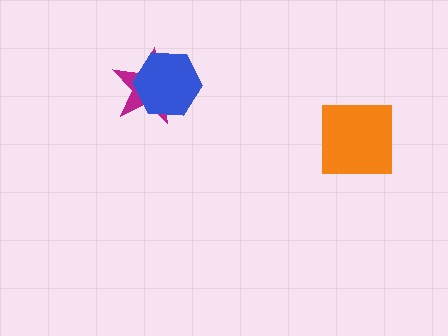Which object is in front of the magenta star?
The blue hexagon is in front of the magenta star.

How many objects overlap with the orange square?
0 objects overlap with the orange square.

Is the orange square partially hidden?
No, no other shape covers it.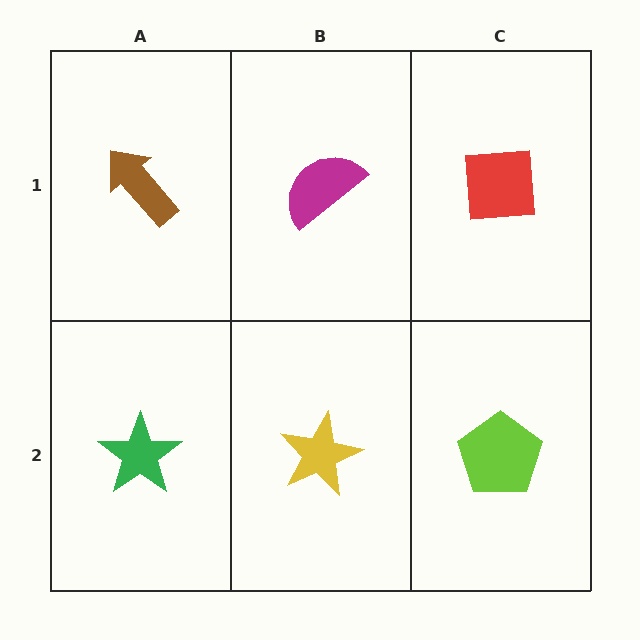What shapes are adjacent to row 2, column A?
A brown arrow (row 1, column A), a yellow star (row 2, column B).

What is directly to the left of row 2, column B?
A green star.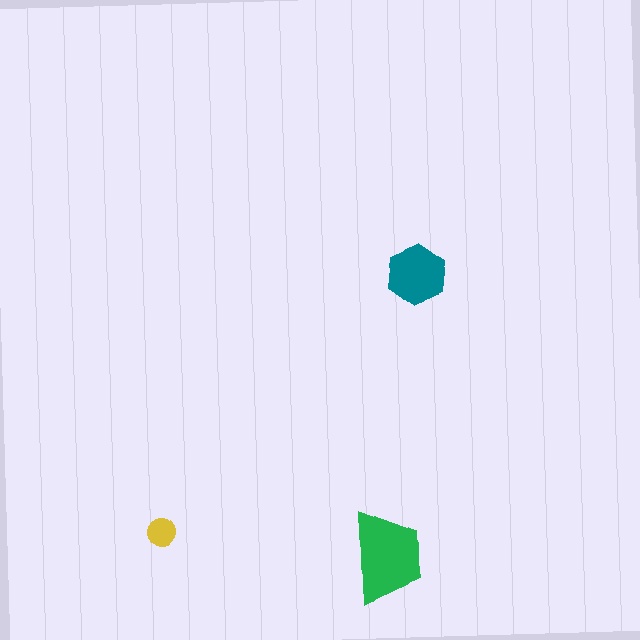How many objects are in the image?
There are 3 objects in the image.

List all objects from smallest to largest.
The yellow circle, the teal hexagon, the green trapezoid.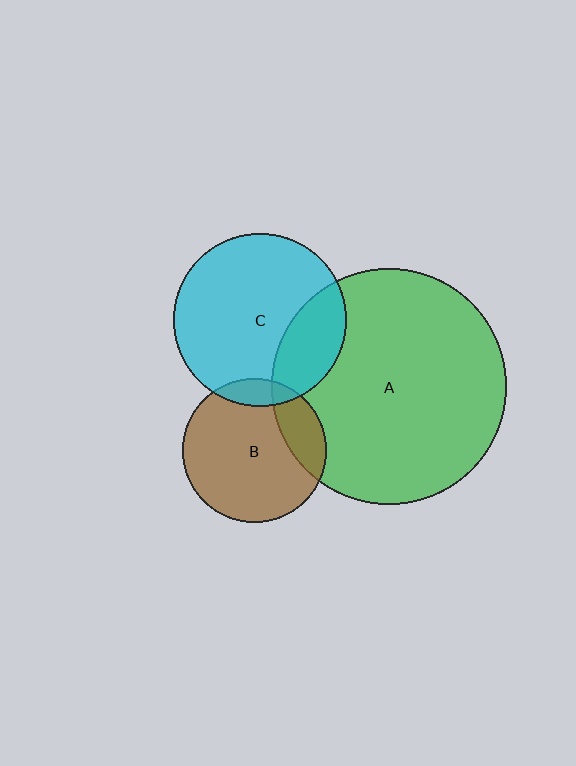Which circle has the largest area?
Circle A (green).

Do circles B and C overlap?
Yes.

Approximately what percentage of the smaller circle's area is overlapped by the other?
Approximately 10%.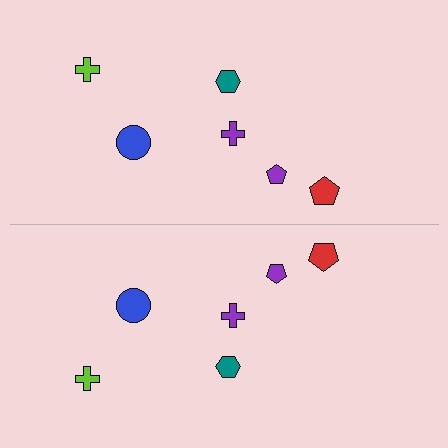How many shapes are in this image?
There are 12 shapes in this image.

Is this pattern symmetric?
Yes, this pattern has bilateral (reflection) symmetry.